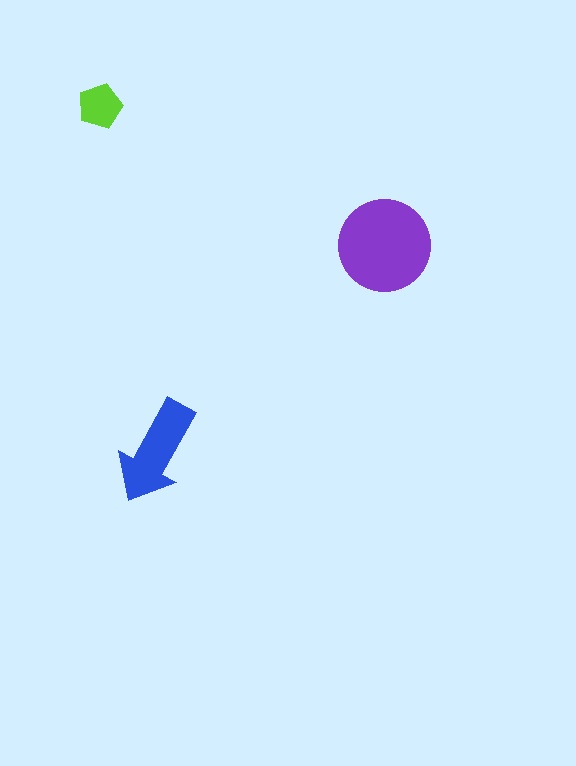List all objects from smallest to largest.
The lime pentagon, the blue arrow, the purple circle.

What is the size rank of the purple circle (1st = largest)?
1st.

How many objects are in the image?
There are 3 objects in the image.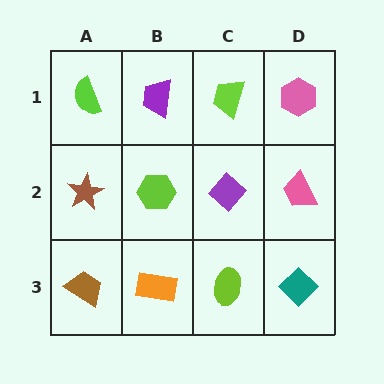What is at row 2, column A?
A brown star.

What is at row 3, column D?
A teal diamond.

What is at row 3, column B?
An orange rectangle.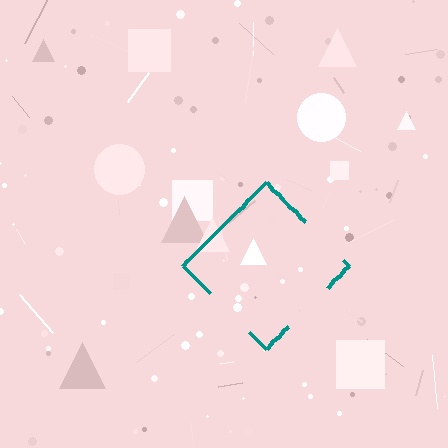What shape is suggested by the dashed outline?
The dashed outline suggests a diamond.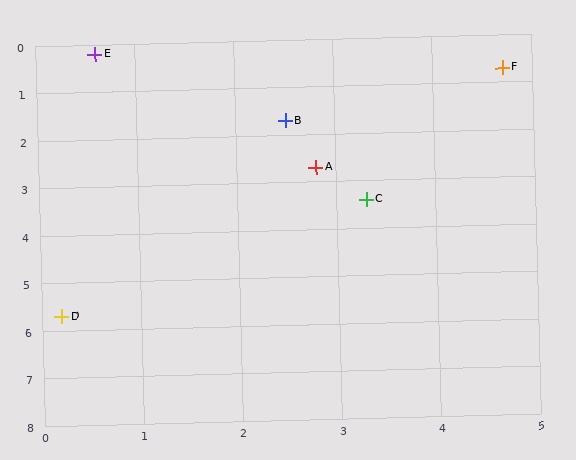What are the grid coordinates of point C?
Point C is at approximately (3.3, 3.4).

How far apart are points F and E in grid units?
Points F and E are about 4.1 grid units apart.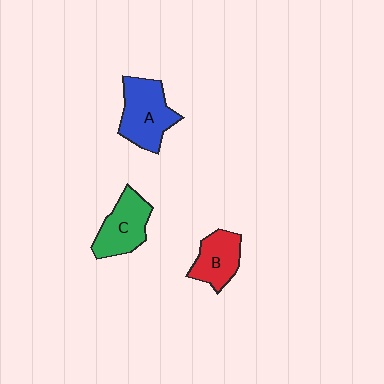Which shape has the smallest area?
Shape B (red).